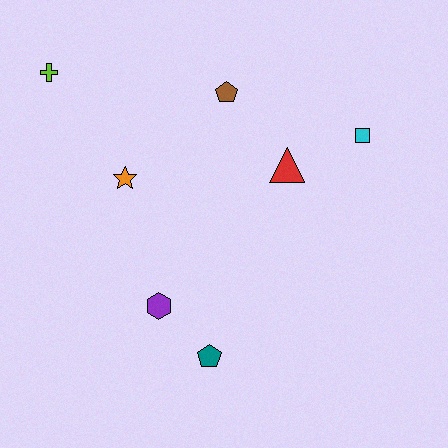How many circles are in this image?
There are no circles.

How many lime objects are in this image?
There is 1 lime object.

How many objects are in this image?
There are 7 objects.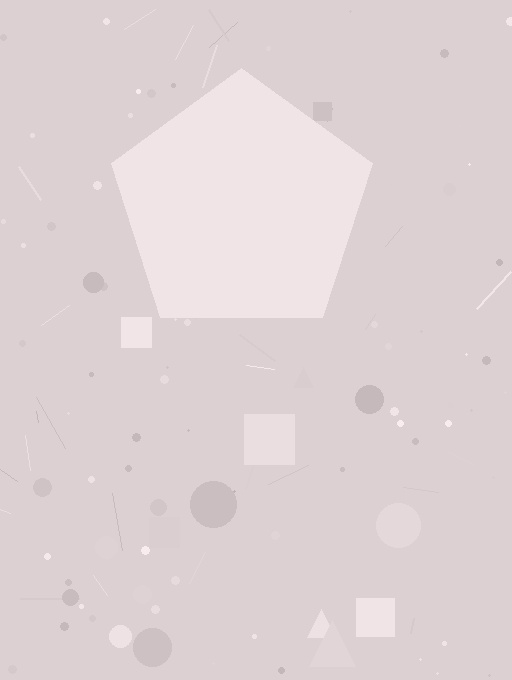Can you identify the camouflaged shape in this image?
The camouflaged shape is a pentagon.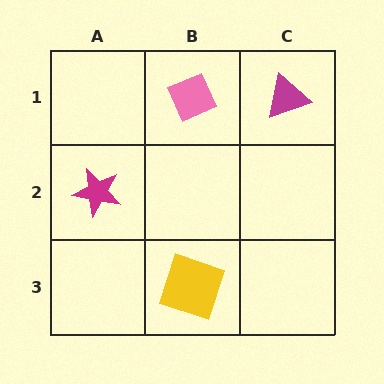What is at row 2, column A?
A magenta star.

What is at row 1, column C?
A magenta triangle.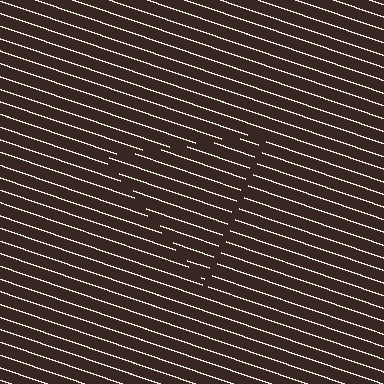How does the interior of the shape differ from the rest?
The interior of the shape contains the same grating, shifted by half a period — the contour is defined by the phase discontinuity where line-ends from the inner and outer gratings abut.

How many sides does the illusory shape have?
3 sides — the line-ends trace a triangle.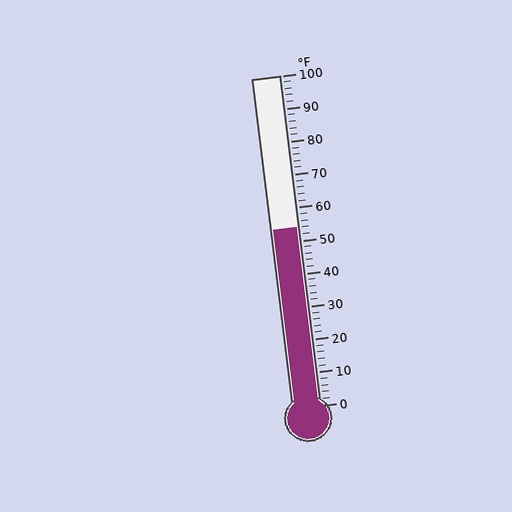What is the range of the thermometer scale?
The thermometer scale ranges from 0°F to 100°F.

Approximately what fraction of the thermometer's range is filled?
The thermometer is filled to approximately 55% of its range.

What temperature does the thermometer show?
The thermometer shows approximately 54°F.